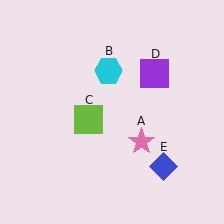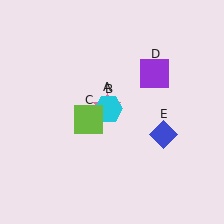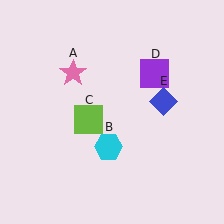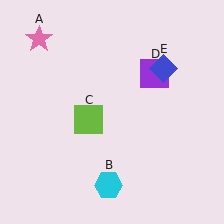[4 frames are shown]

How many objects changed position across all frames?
3 objects changed position: pink star (object A), cyan hexagon (object B), blue diamond (object E).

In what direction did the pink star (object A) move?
The pink star (object A) moved up and to the left.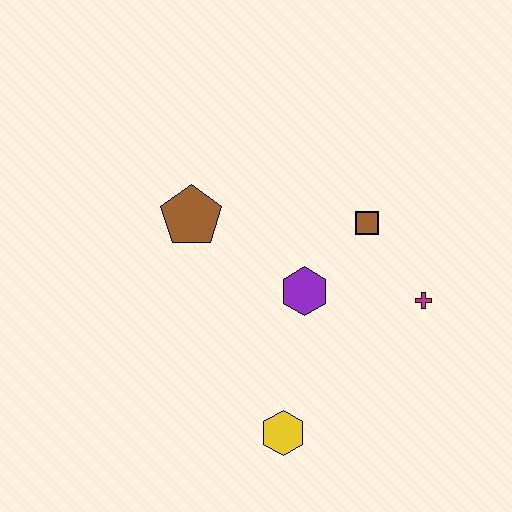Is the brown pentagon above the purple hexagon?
Yes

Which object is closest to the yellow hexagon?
The purple hexagon is closest to the yellow hexagon.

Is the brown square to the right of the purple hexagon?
Yes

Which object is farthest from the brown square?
The yellow hexagon is farthest from the brown square.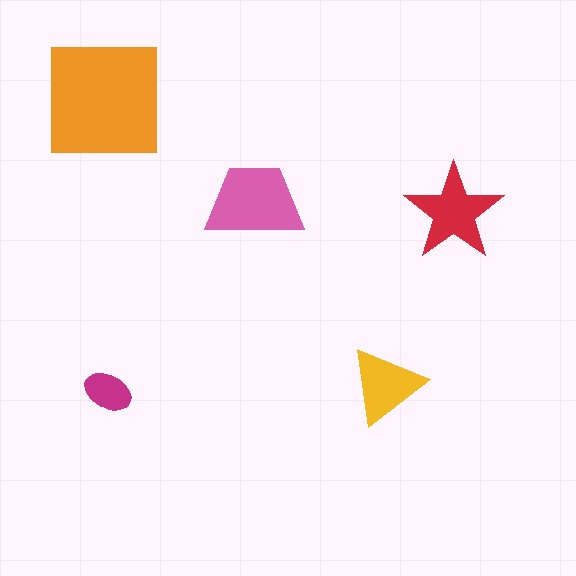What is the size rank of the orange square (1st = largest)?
1st.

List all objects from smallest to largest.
The magenta ellipse, the yellow triangle, the red star, the pink trapezoid, the orange square.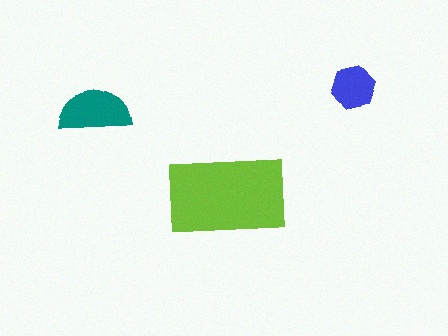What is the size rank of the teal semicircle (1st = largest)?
2nd.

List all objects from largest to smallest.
The lime rectangle, the teal semicircle, the blue hexagon.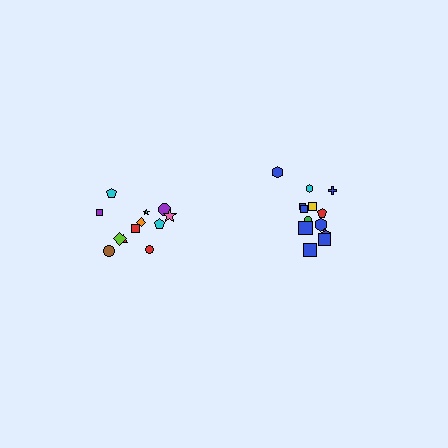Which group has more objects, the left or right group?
The right group.